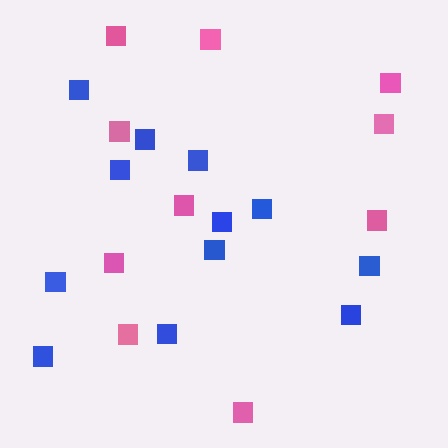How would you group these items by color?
There are 2 groups: one group of blue squares (12) and one group of pink squares (10).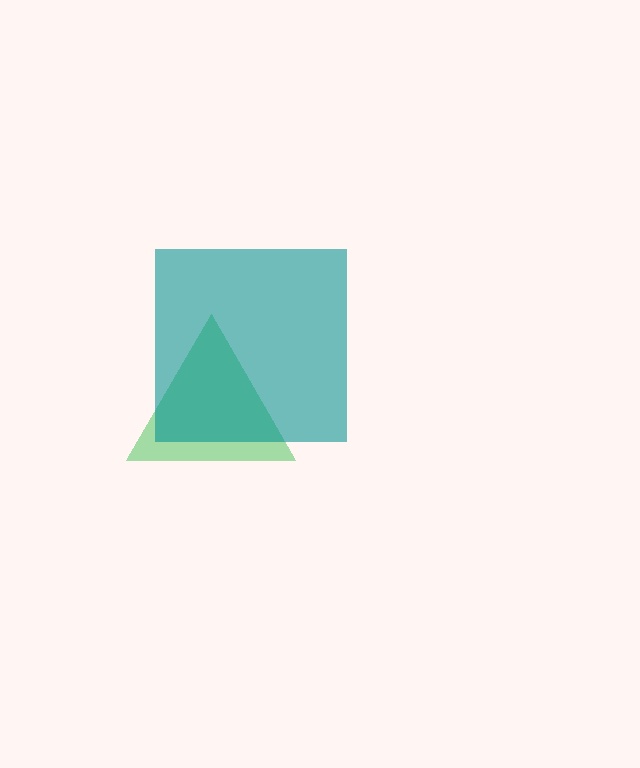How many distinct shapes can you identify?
There are 2 distinct shapes: a green triangle, a teal square.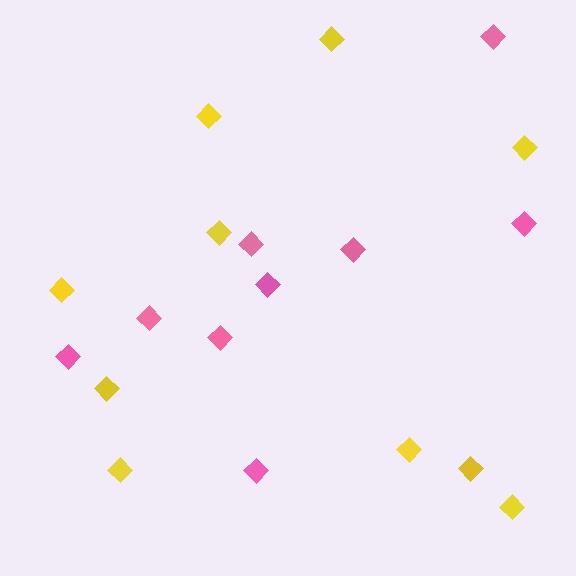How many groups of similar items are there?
There are 2 groups: one group of yellow diamonds (10) and one group of pink diamonds (9).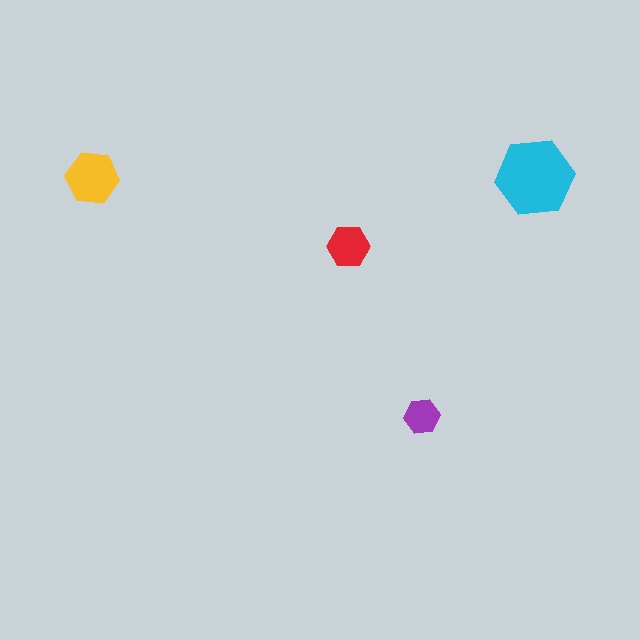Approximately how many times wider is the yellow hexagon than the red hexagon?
About 1.5 times wider.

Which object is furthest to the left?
The yellow hexagon is leftmost.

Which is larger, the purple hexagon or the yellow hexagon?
The yellow one.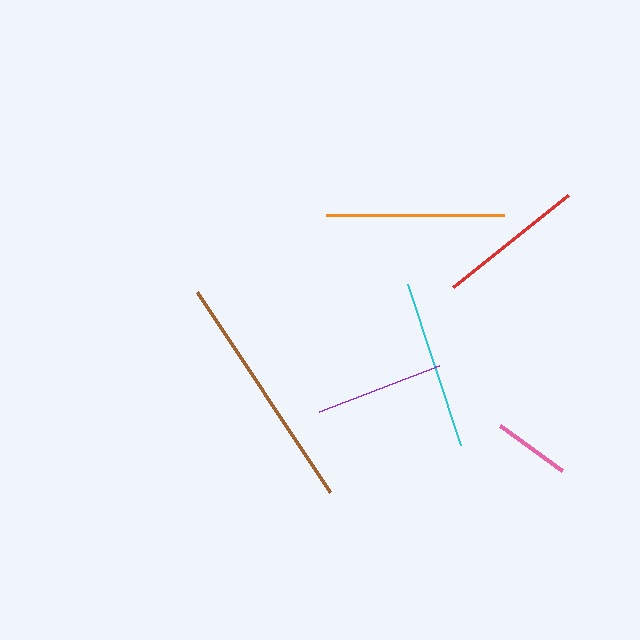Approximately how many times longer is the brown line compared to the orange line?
The brown line is approximately 1.3 times the length of the orange line.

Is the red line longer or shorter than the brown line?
The brown line is longer than the red line.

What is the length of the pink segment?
The pink segment is approximately 77 pixels long.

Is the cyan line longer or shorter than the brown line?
The brown line is longer than the cyan line.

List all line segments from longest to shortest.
From longest to shortest: brown, orange, cyan, red, purple, pink.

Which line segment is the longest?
The brown line is the longest at approximately 240 pixels.